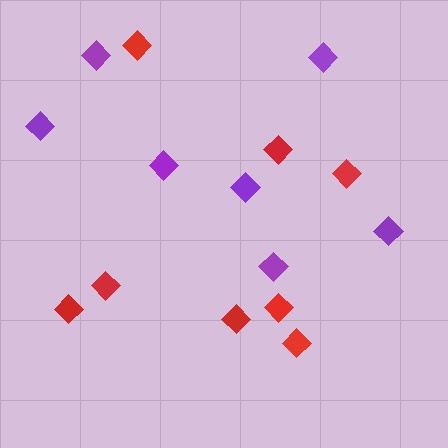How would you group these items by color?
There are 2 groups: one group of red diamonds (8) and one group of purple diamonds (7).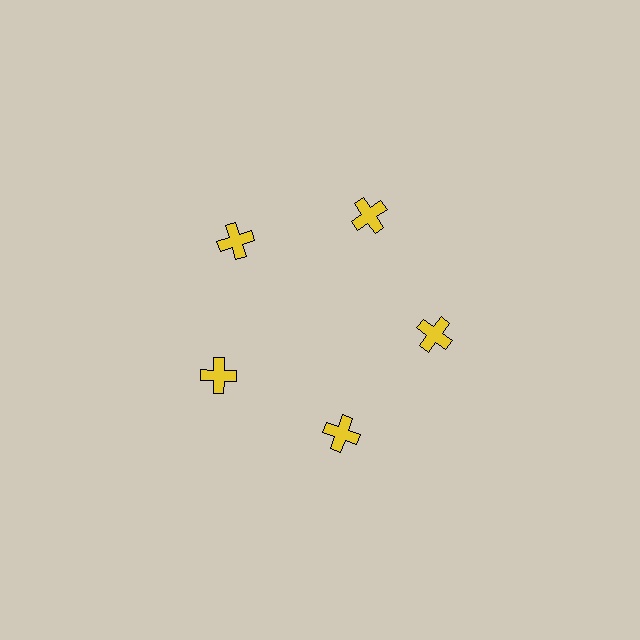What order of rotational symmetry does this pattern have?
This pattern has 5-fold rotational symmetry.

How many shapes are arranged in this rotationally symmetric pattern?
There are 5 shapes, arranged in 5 groups of 1.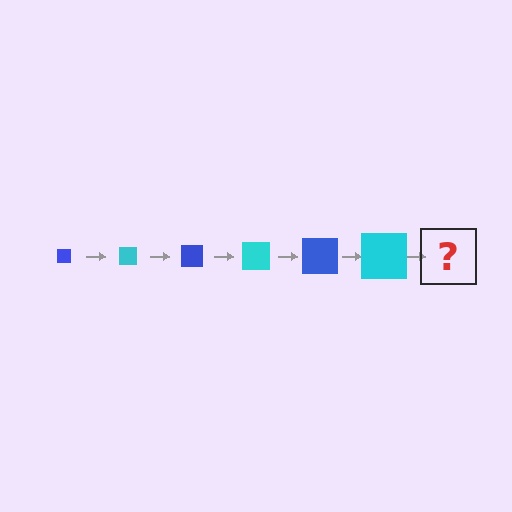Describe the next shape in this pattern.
It should be a blue square, larger than the previous one.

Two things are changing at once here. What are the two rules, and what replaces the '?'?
The two rules are that the square grows larger each step and the color cycles through blue and cyan. The '?' should be a blue square, larger than the previous one.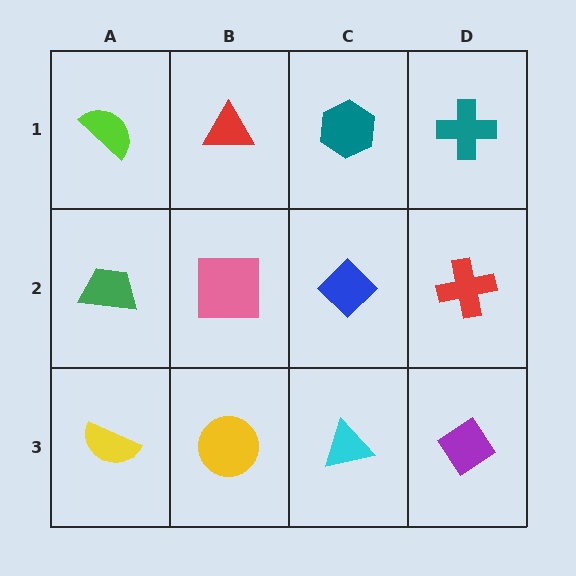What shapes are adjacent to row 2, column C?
A teal hexagon (row 1, column C), a cyan triangle (row 3, column C), a pink square (row 2, column B), a red cross (row 2, column D).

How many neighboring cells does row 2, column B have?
4.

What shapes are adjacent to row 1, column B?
A pink square (row 2, column B), a lime semicircle (row 1, column A), a teal hexagon (row 1, column C).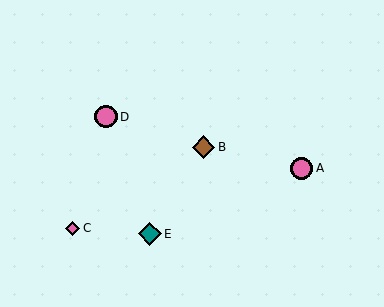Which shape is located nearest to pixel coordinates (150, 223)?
The teal diamond (labeled E) at (150, 234) is nearest to that location.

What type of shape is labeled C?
Shape C is a pink diamond.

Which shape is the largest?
The teal diamond (labeled E) is the largest.